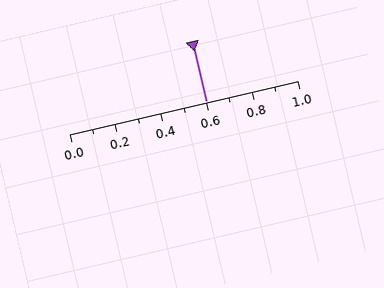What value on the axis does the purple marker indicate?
The marker indicates approximately 0.6.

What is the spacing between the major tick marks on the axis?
The major ticks are spaced 0.2 apart.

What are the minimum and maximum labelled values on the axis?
The axis runs from 0.0 to 1.0.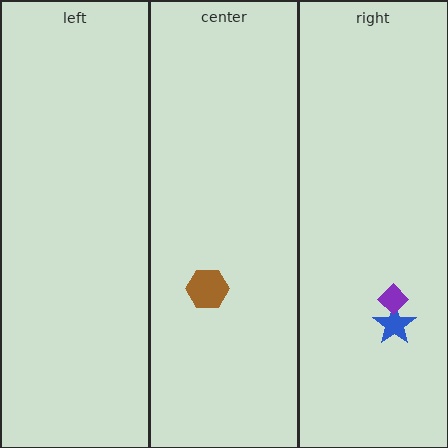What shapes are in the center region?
The brown hexagon.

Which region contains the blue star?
The right region.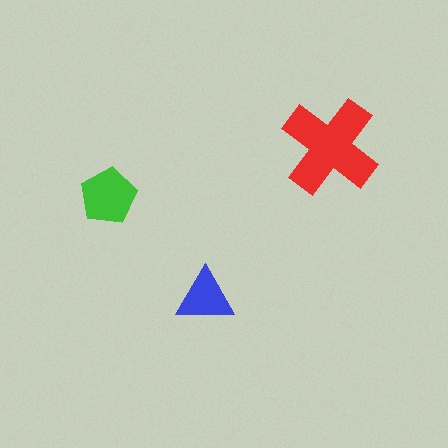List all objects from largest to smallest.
The red cross, the green pentagon, the blue triangle.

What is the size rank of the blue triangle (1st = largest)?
3rd.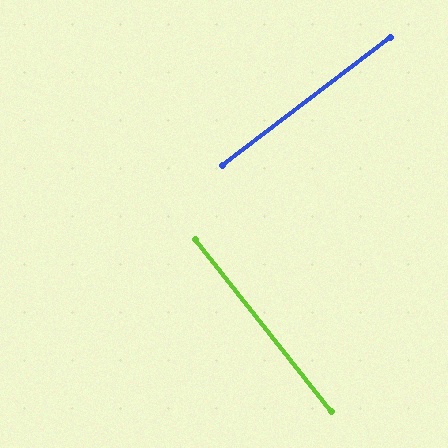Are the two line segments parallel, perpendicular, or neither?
Perpendicular — they meet at approximately 89°.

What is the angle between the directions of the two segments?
Approximately 89 degrees.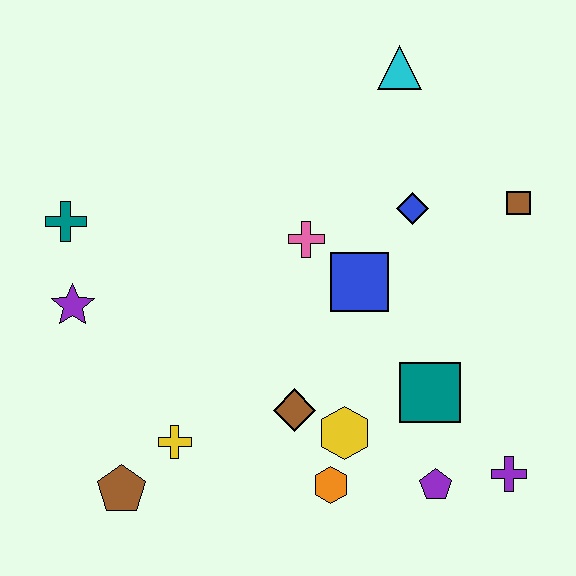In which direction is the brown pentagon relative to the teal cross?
The brown pentagon is below the teal cross.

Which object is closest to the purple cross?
The purple pentagon is closest to the purple cross.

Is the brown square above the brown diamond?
Yes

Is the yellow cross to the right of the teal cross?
Yes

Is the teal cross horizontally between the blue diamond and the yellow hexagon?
No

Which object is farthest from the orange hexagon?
The cyan triangle is farthest from the orange hexagon.